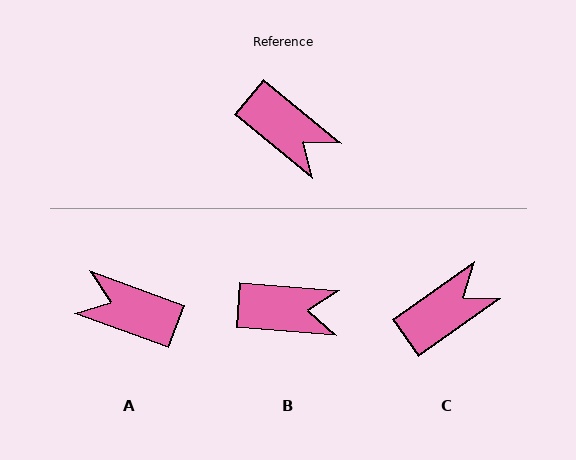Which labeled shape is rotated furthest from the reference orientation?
A, about 160 degrees away.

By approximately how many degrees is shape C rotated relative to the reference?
Approximately 75 degrees counter-clockwise.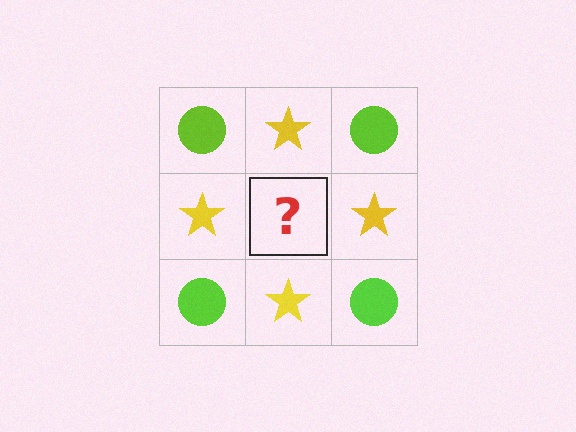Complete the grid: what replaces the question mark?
The question mark should be replaced with a lime circle.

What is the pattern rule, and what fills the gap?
The rule is that it alternates lime circle and yellow star in a checkerboard pattern. The gap should be filled with a lime circle.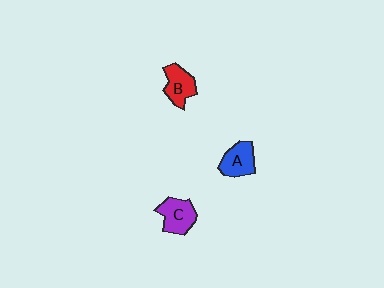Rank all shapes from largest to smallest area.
From largest to smallest: C (purple), A (blue), B (red).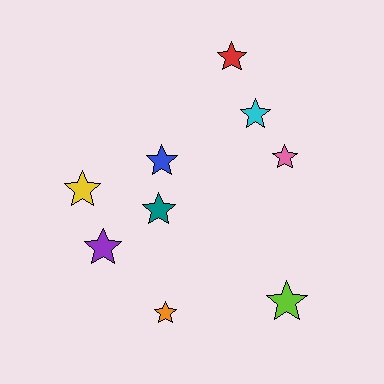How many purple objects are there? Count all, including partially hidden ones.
There is 1 purple object.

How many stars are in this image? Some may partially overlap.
There are 9 stars.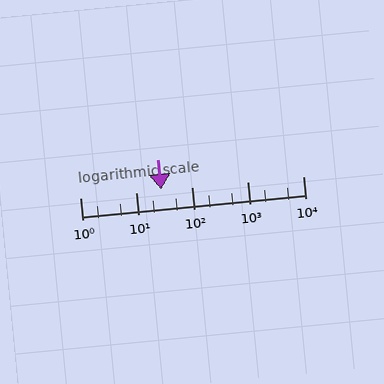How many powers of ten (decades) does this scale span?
The scale spans 4 decades, from 1 to 10000.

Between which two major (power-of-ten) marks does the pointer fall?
The pointer is between 10 and 100.